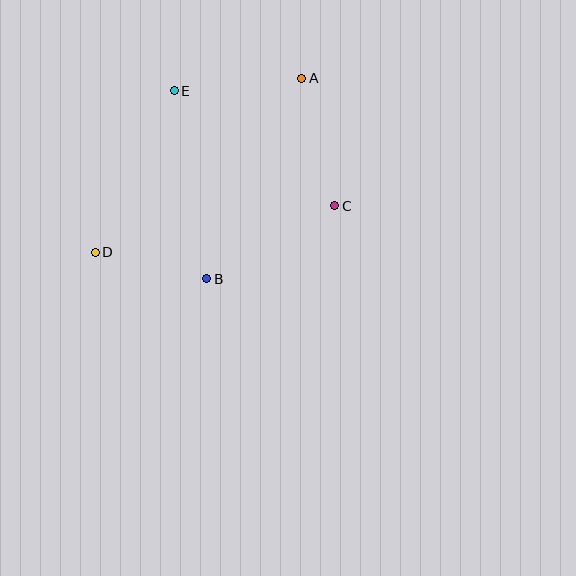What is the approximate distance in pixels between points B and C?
The distance between B and C is approximately 147 pixels.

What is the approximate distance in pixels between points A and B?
The distance between A and B is approximately 222 pixels.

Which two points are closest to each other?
Points B and D are closest to each other.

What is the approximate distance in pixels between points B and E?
The distance between B and E is approximately 191 pixels.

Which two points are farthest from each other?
Points A and D are farthest from each other.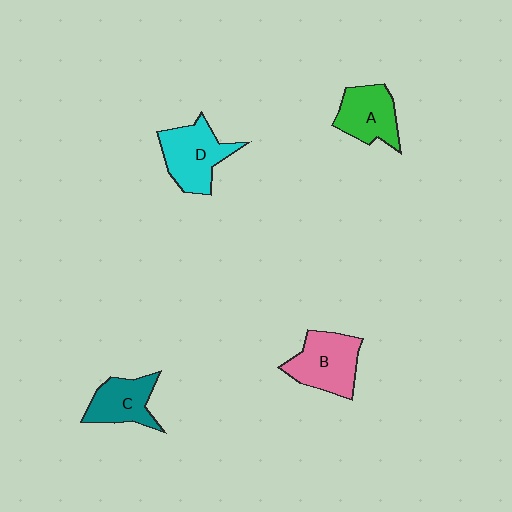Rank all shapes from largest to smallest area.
From largest to smallest: D (cyan), B (pink), A (green), C (teal).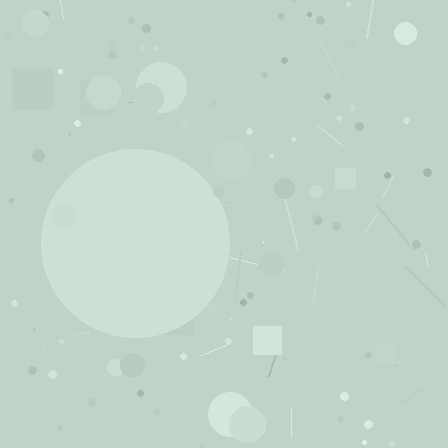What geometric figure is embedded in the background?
A circle is embedded in the background.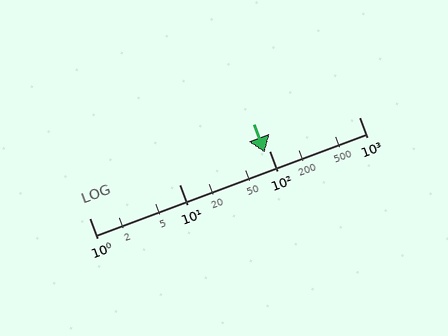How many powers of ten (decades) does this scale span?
The scale spans 3 decades, from 1 to 1000.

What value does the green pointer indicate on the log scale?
The pointer indicates approximately 89.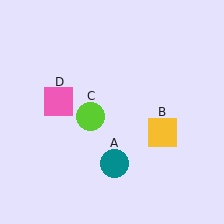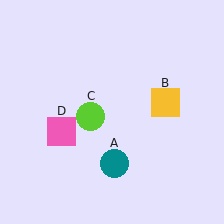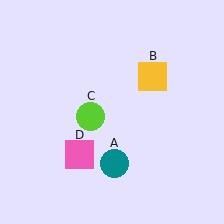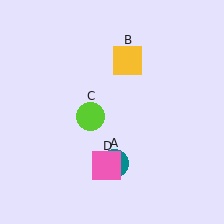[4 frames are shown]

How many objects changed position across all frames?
2 objects changed position: yellow square (object B), pink square (object D).